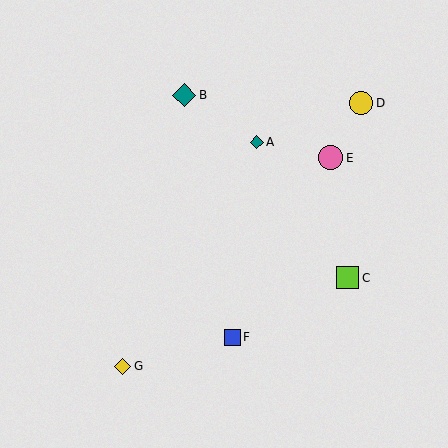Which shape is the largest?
The pink circle (labeled E) is the largest.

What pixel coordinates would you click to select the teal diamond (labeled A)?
Click at (257, 142) to select the teal diamond A.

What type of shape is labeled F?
Shape F is a blue square.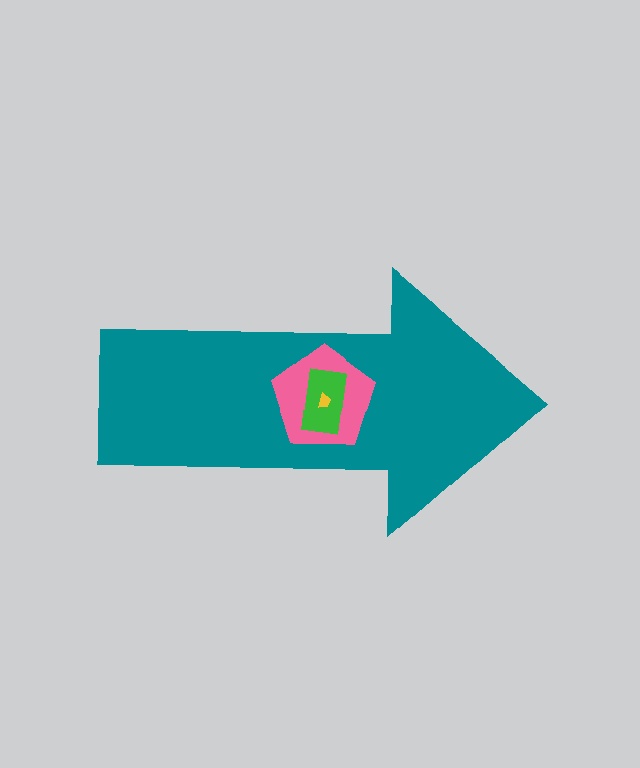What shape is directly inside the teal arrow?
The pink pentagon.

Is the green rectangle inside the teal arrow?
Yes.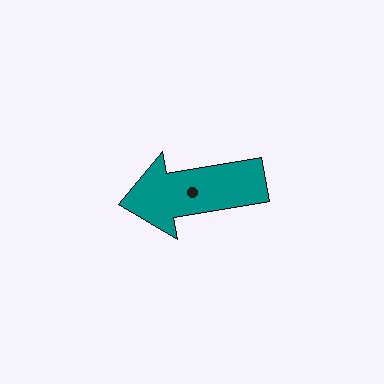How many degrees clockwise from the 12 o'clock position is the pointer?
Approximately 260 degrees.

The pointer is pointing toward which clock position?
Roughly 9 o'clock.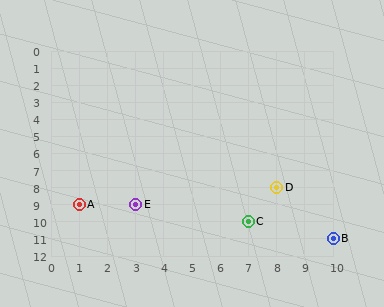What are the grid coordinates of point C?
Point C is at grid coordinates (7, 10).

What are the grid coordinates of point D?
Point D is at grid coordinates (8, 8).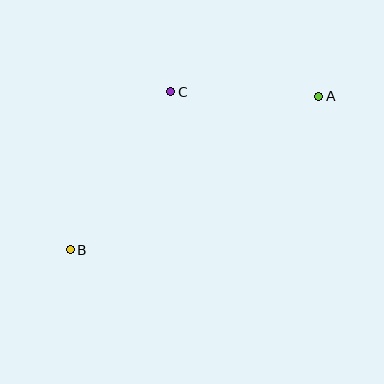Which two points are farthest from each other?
Points A and B are farthest from each other.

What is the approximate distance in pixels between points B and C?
The distance between B and C is approximately 187 pixels.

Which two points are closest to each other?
Points A and C are closest to each other.